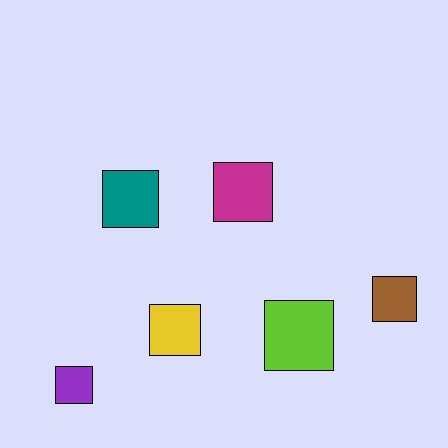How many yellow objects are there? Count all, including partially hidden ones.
There is 1 yellow object.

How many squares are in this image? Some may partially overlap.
There are 6 squares.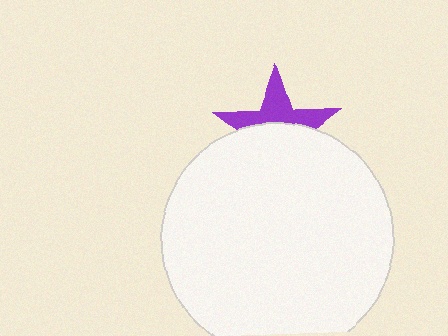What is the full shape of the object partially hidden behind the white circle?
The partially hidden object is a purple star.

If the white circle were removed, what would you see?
You would see the complete purple star.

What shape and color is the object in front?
The object in front is a white circle.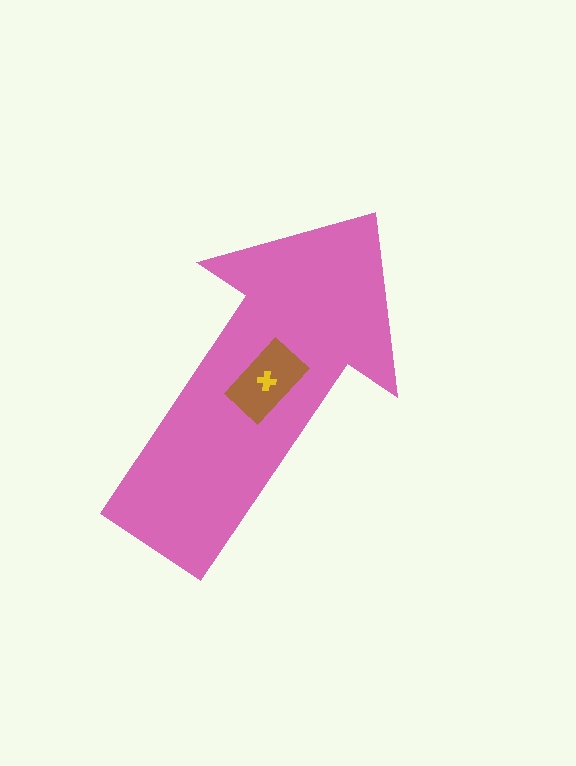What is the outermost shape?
The pink arrow.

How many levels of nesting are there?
3.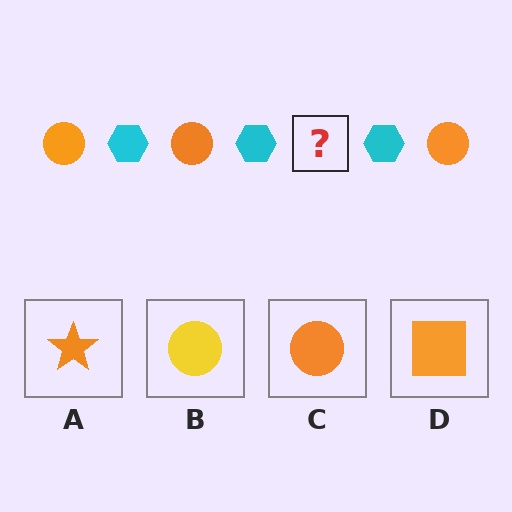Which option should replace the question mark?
Option C.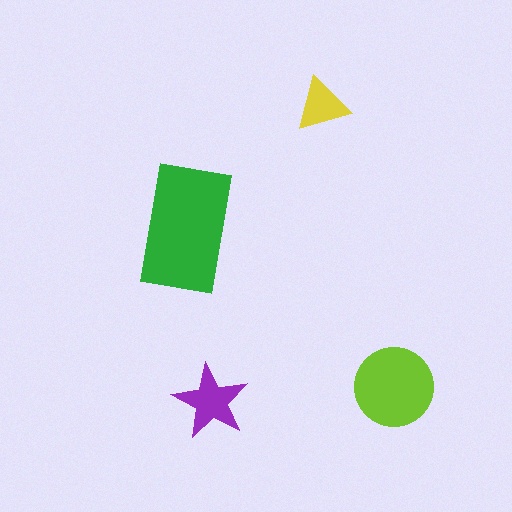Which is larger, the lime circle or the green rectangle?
The green rectangle.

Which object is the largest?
The green rectangle.